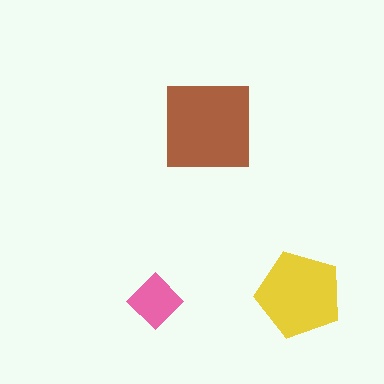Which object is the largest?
The brown square.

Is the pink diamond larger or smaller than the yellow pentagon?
Smaller.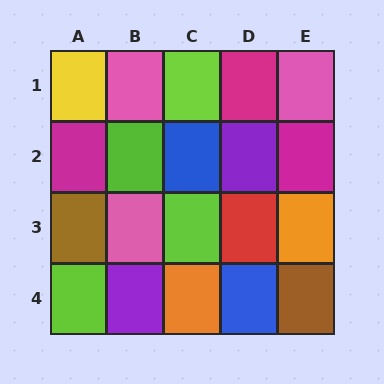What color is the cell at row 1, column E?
Pink.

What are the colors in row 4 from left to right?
Lime, purple, orange, blue, brown.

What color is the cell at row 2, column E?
Magenta.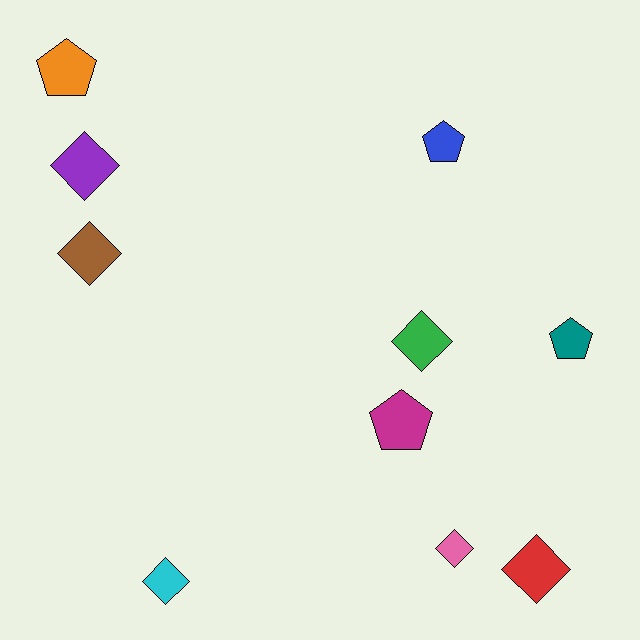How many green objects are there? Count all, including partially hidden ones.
There is 1 green object.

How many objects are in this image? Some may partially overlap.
There are 10 objects.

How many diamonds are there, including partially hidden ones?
There are 6 diamonds.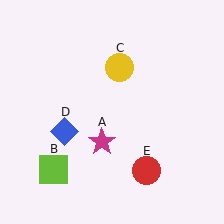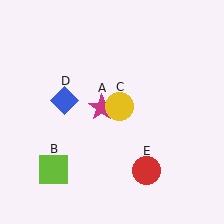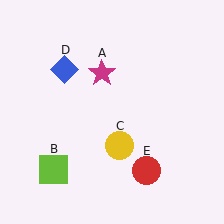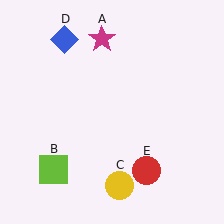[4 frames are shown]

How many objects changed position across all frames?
3 objects changed position: magenta star (object A), yellow circle (object C), blue diamond (object D).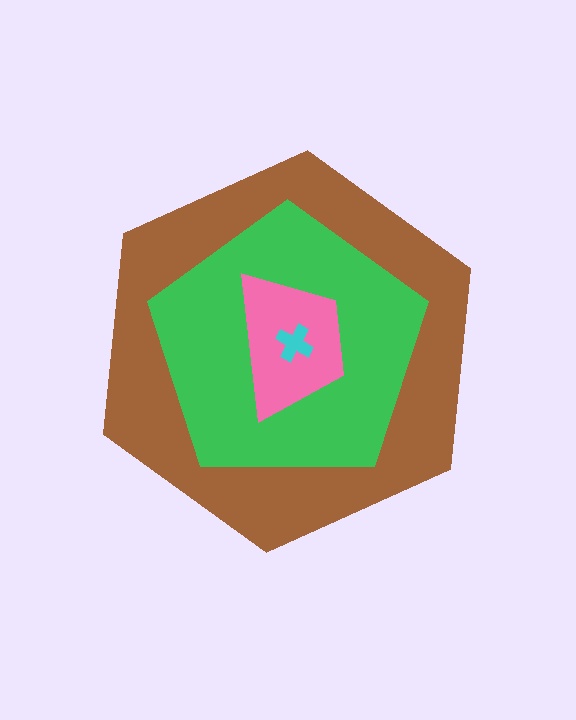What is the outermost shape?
The brown hexagon.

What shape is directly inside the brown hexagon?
The green pentagon.